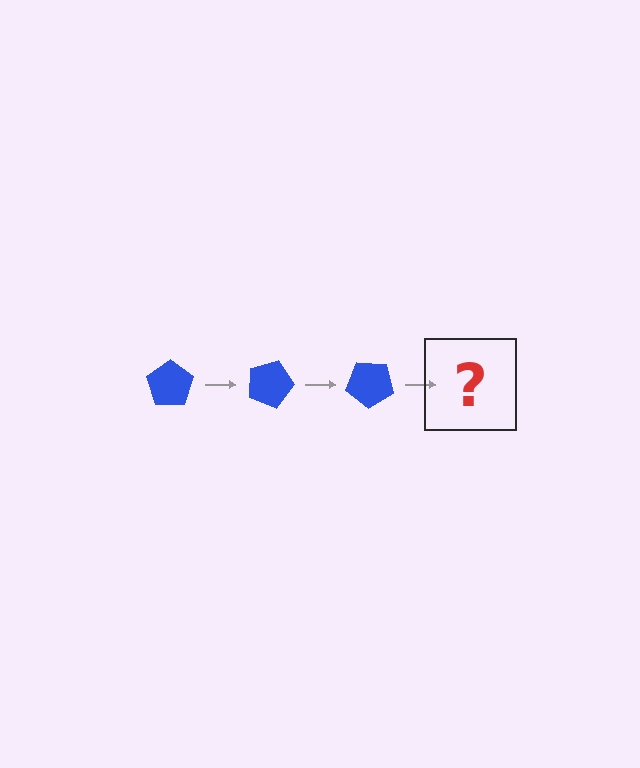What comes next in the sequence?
The next element should be a blue pentagon rotated 60 degrees.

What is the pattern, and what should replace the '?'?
The pattern is that the pentagon rotates 20 degrees each step. The '?' should be a blue pentagon rotated 60 degrees.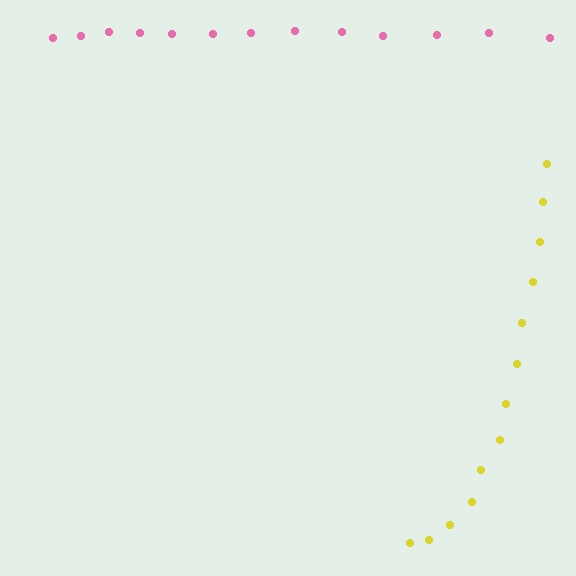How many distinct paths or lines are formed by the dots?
There are 2 distinct paths.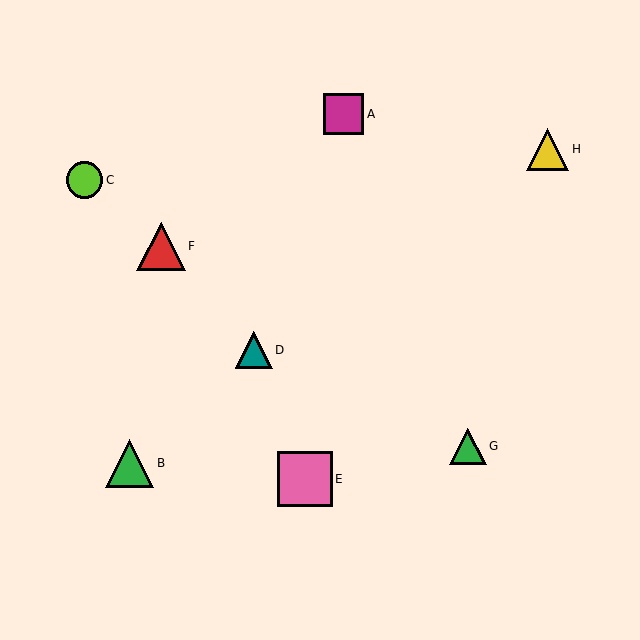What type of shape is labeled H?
Shape H is a yellow triangle.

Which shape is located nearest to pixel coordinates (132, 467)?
The green triangle (labeled B) at (130, 463) is nearest to that location.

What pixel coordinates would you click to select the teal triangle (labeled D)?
Click at (254, 350) to select the teal triangle D.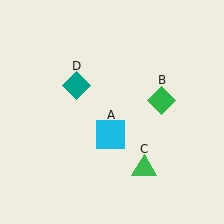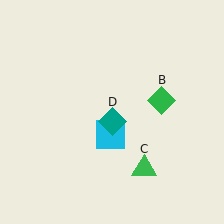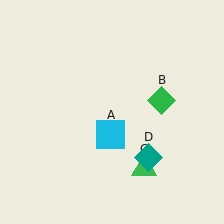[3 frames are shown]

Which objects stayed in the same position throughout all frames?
Cyan square (object A) and green diamond (object B) and green triangle (object C) remained stationary.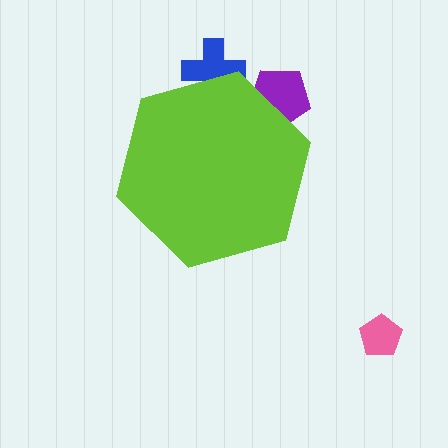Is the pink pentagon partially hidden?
No, the pink pentagon is fully visible.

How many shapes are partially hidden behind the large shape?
2 shapes are partially hidden.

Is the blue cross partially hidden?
Yes, the blue cross is partially hidden behind the lime hexagon.